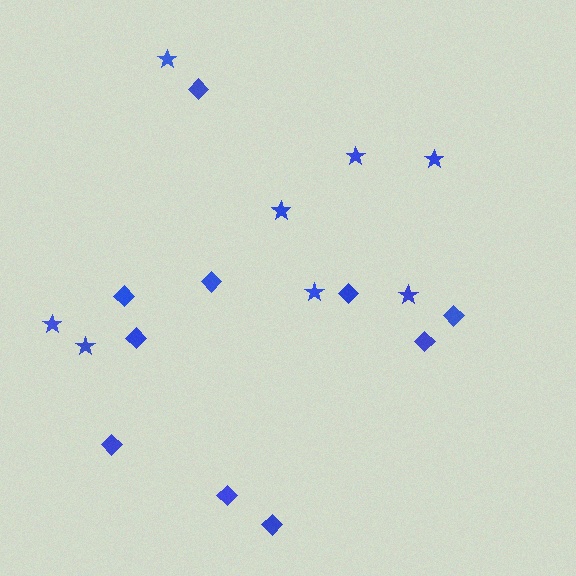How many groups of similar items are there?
There are 2 groups: one group of stars (8) and one group of diamonds (10).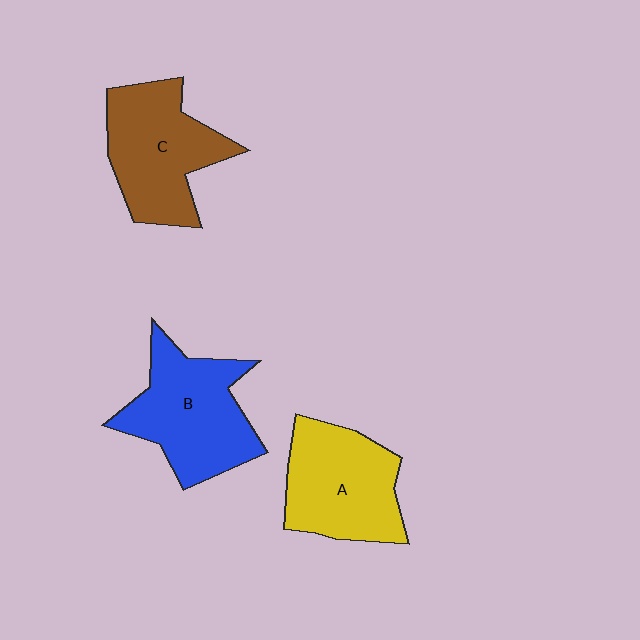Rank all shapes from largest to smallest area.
From largest to smallest: B (blue), C (brown), A (yellow).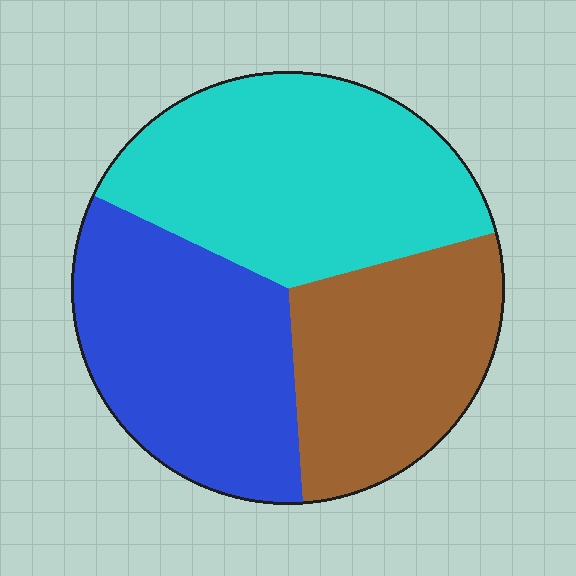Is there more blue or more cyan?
Cyan.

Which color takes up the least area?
Brown, at roughly 30%.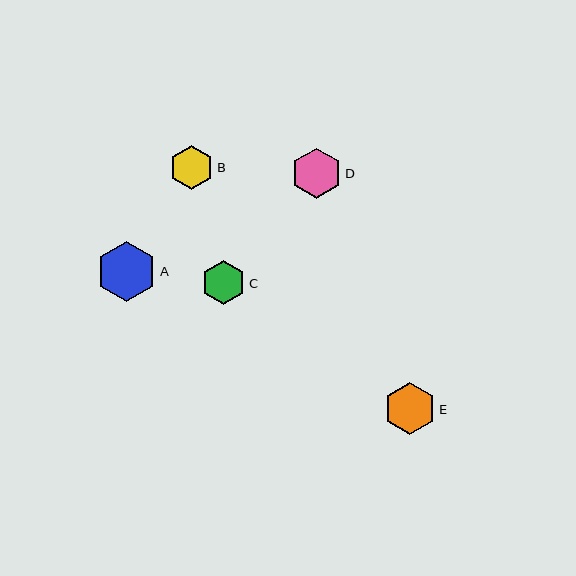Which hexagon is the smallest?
Hexagon B is the smallest with a size of approximately 44 pixels.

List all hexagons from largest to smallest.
From largest to smallest: A, E, D, C, B.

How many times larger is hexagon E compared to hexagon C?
Hexagon E is approximately 1.2 times the size of hexagon C.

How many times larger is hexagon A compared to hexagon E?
Hexagon A is approximately 1.2 times the size of hexagon E.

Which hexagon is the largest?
Hexagon A is the largest with a size of approximately 60 pixels.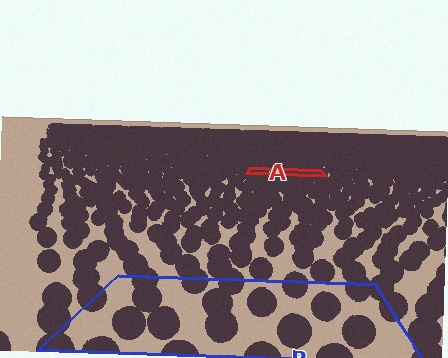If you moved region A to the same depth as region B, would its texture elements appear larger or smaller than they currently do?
They would appear larger. At a closer depth, the same texture elements are projected at a bigger on-screen size.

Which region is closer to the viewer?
Region B is closer. The texture elements there are larger and more spread out.